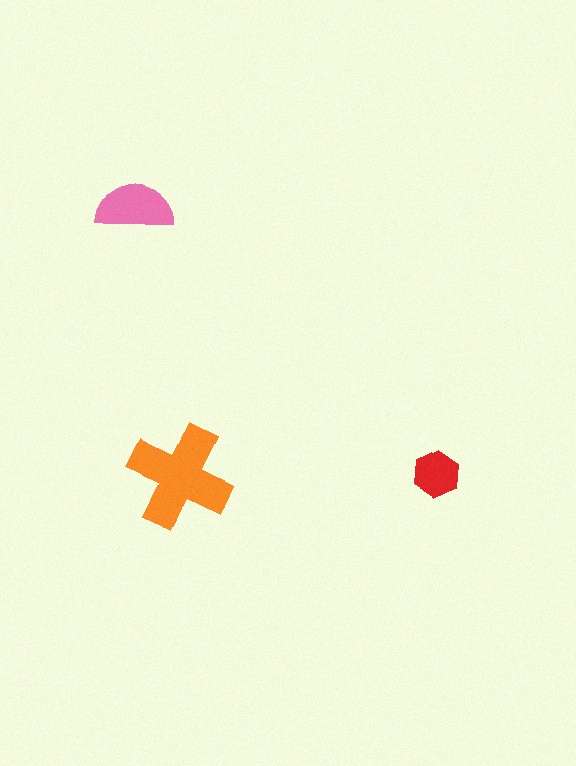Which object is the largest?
The orange cross.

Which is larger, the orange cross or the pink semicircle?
The orange cross.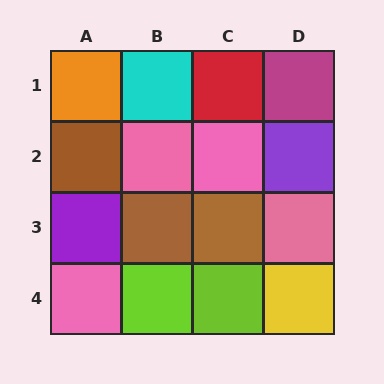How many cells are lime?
2 cells are lime.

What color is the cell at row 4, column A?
Pink.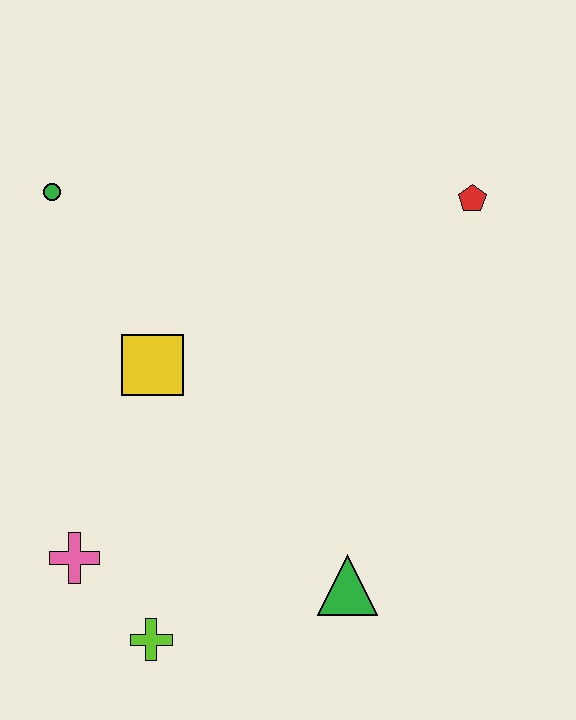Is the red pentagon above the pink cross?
Yes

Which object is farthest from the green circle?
The green triangle is farthest from the green circle.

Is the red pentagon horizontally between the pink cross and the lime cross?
No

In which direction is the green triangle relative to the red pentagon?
The green triangle is below the red pentagon.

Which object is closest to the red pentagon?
The yellow square is closest to the red pentagon.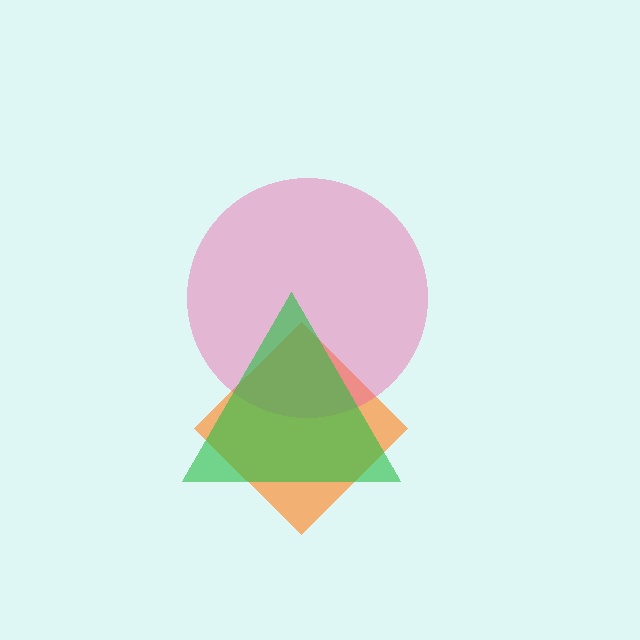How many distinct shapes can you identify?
There are 3 distinct shapes: an orange diamond, a pink circle, a green triangle.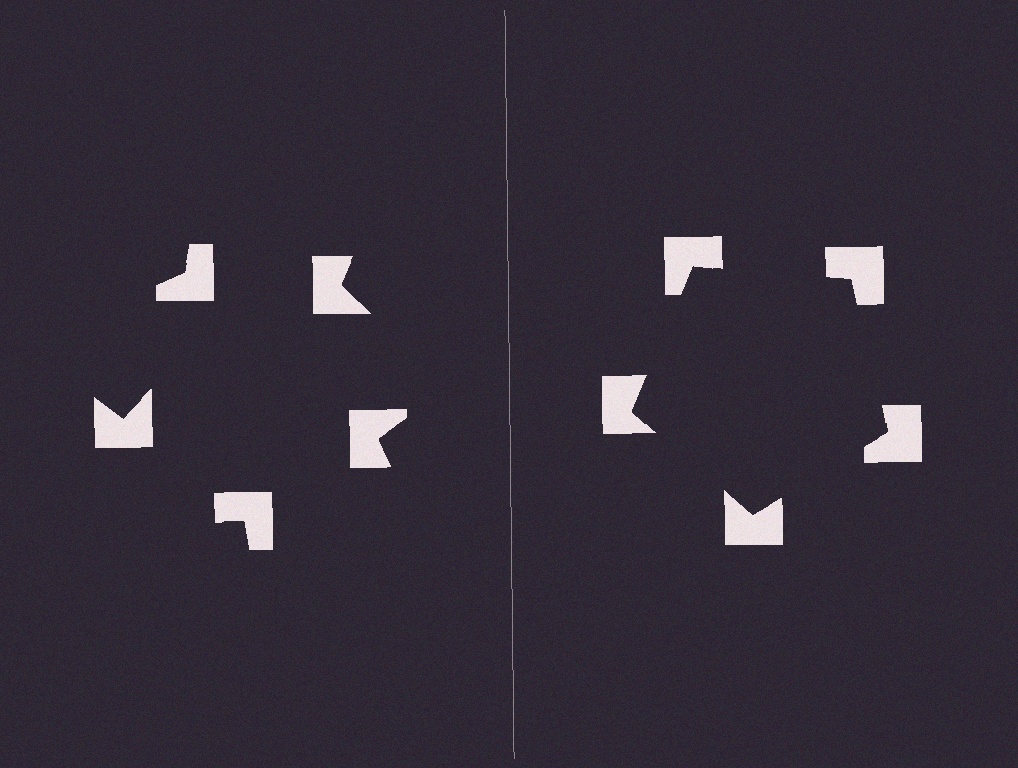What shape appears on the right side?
An illusory pentagon.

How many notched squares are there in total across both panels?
10 — 5 on each side.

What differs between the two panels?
The notched squares are positioned identically on both sides; only the wedge orientations differ. On the right they align to a pentagon; on the left they are misaligned.